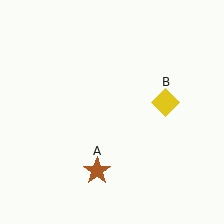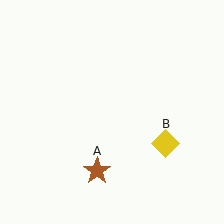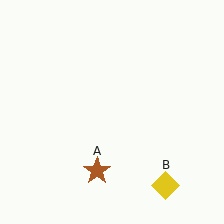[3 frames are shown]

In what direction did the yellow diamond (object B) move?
The yellow diamond (object B) moved down.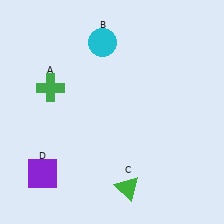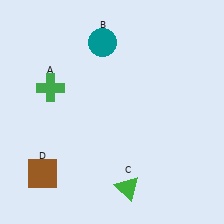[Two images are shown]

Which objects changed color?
B changed from cyan to teal. D changed from purple to brown.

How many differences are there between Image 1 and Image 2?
There are 2 differences between the two images.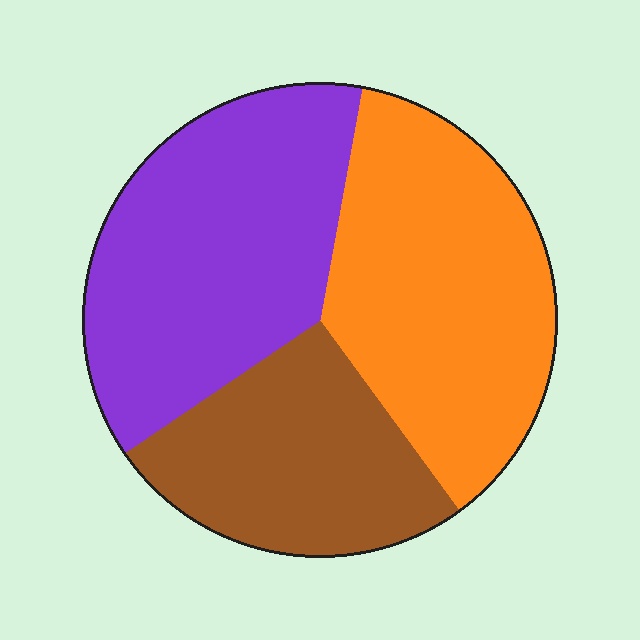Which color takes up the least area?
Brown, at roughly 25%.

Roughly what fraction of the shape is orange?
Orange covers 37% of the shape.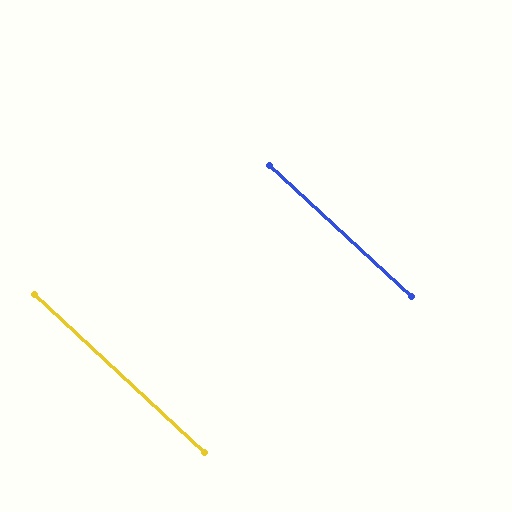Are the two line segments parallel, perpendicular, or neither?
Parallel — their directions differ by only 0.0°.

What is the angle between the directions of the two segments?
Approximately 0 degrees.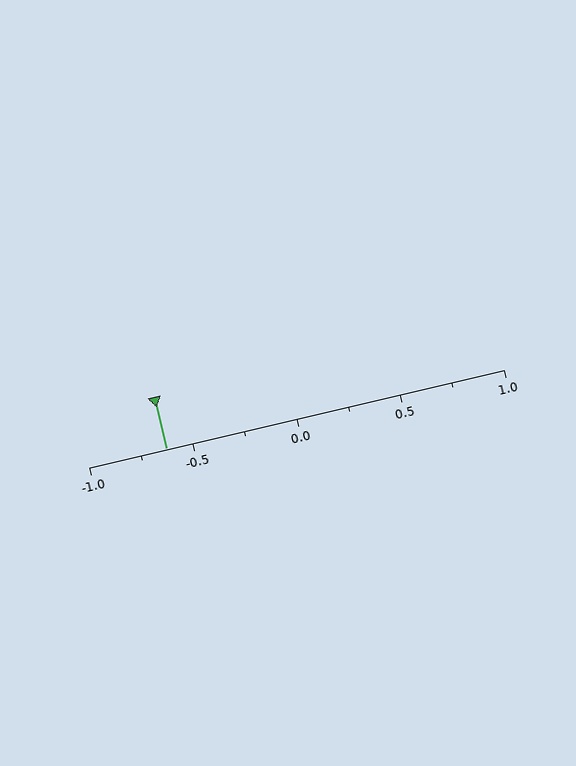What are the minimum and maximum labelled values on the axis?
The axis runs from -1.0 to 1.0.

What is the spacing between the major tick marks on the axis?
The major ticks are spaced 0.5 apart.